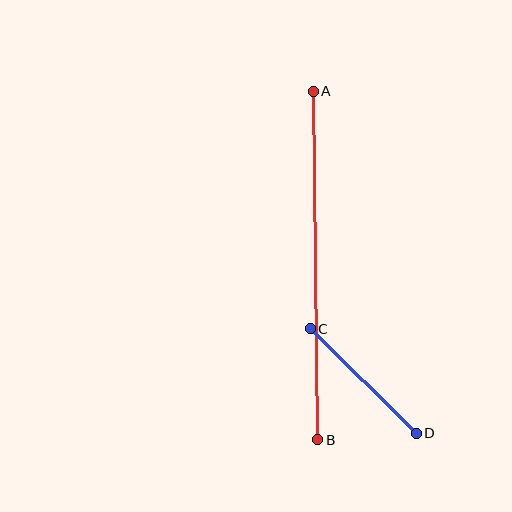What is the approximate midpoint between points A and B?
The midpoint is at approximately (315, 266) pixels.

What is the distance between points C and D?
The distance is approximately 149 pixels.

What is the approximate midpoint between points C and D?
The midpoint is at approximately (363, 381) pixels.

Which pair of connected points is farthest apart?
Points A and B are farthest apart.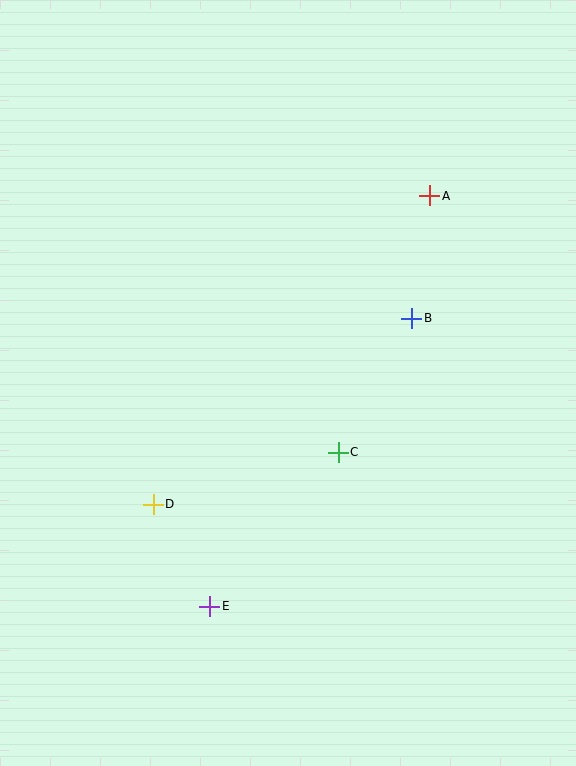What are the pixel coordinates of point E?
Point E is at (210, 606).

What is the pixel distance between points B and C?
The distance between B and C is 153 pixels.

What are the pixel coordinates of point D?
Point D is at (153, 504).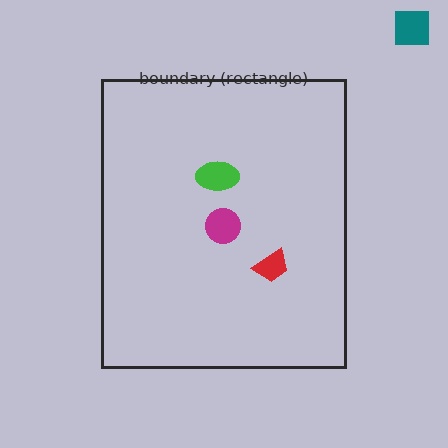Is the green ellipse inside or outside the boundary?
Inside.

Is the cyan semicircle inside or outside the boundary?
Inside.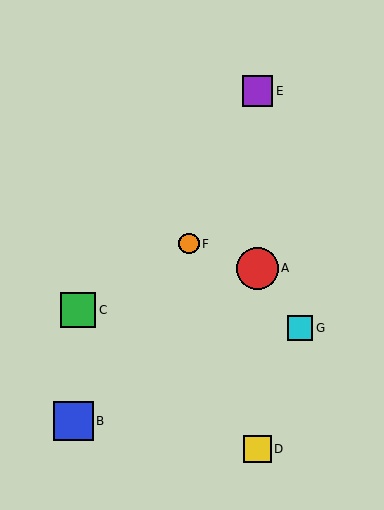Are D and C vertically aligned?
No, D is at x≈258 and C is at x≈78.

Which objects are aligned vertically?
Objects A, D, E are aligned vertically.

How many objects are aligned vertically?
3 objects (A, D, E) are aligned vertically.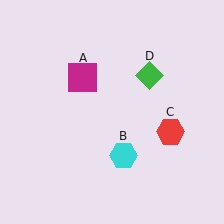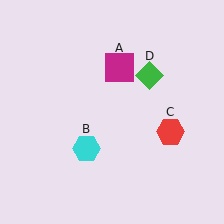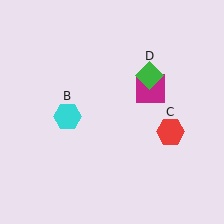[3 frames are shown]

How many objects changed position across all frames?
2 objects changed position: magenta square (object A), cyan hexagon (object B).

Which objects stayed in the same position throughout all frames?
Red hexagon (object C) and green diamond (object D) remained stationary.